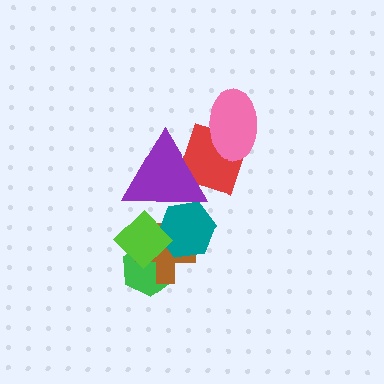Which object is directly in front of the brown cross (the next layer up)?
The teal hexagon is directly in front of the brown cross.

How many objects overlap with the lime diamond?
4 objects overlap with the lime diamond.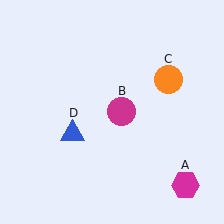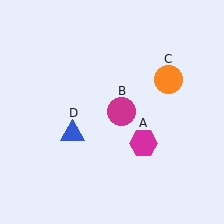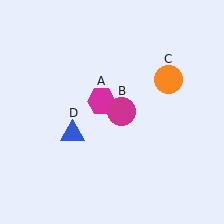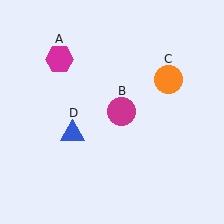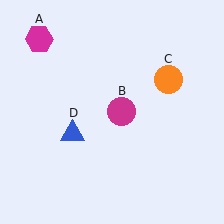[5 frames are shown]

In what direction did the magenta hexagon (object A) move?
The magenta hexagon (object A) moved up and to the left.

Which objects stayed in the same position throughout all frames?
Magenta circle (object B) and orange circle (object C) and blue triangle (object D) remained stationary.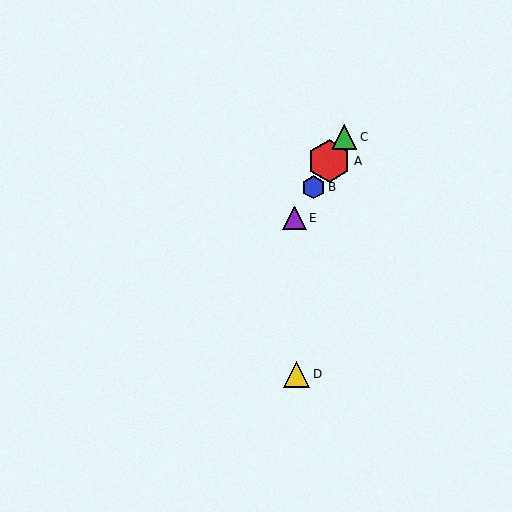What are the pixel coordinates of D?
Object D is at (296, 374).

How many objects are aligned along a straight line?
4 objects (A, B, C, E) are aligned along a straight line.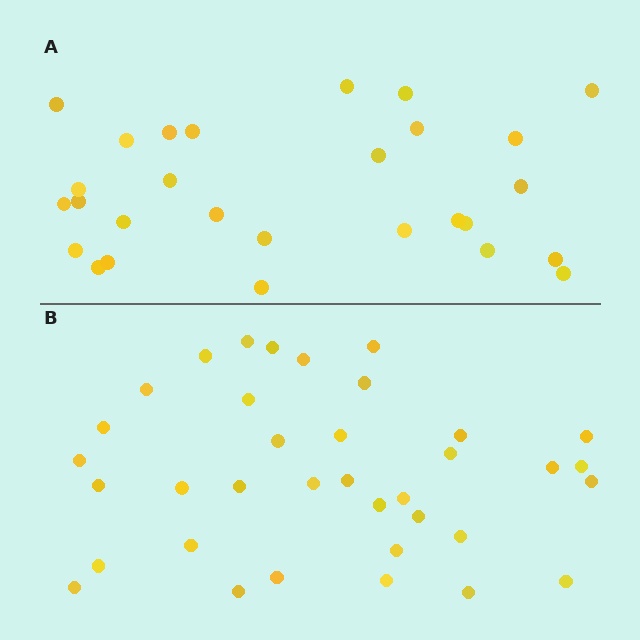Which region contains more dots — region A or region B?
Region B (the bottom region) has more dots.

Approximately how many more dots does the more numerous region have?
Region B has roughly 8 or so more dots than region A.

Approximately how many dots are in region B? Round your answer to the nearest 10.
About 40 dots. (The exact count is 36, which rounds to 40.)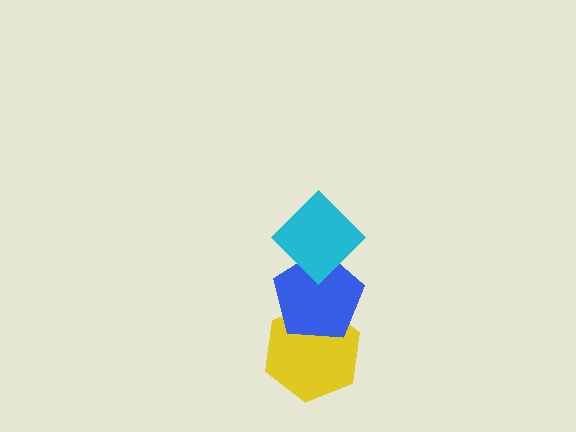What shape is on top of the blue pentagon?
The cyan diamond is on top of the blue pentagon.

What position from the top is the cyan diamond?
The cyan diamond is 1st from the top.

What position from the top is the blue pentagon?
The blue pentagon is 2nd from the top.